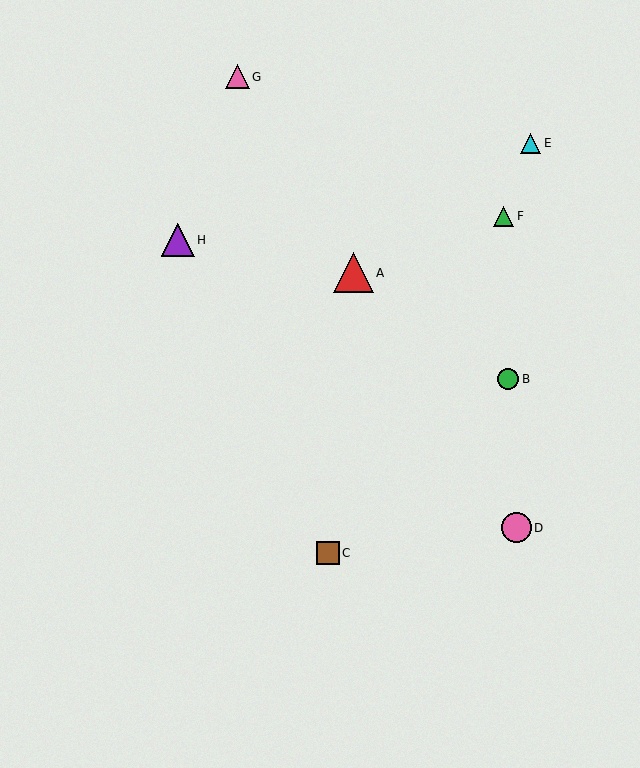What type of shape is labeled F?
Shape F is a green triangle.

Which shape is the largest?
The red triangle (labeled A) is the largest.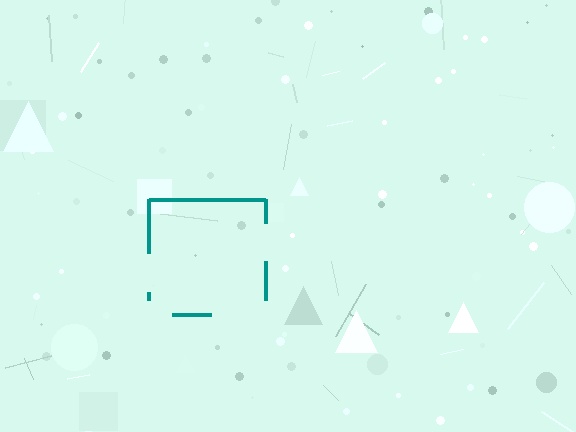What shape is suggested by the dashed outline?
The dashed outline suggests a square.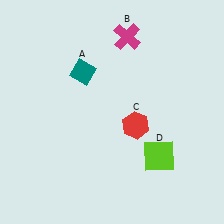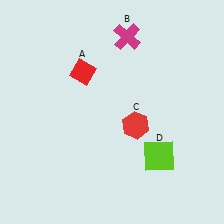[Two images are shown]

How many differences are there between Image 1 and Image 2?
There is 1 difference between the two images.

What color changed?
The diamond (A) changed from teal in Image 1 to red in Image 2.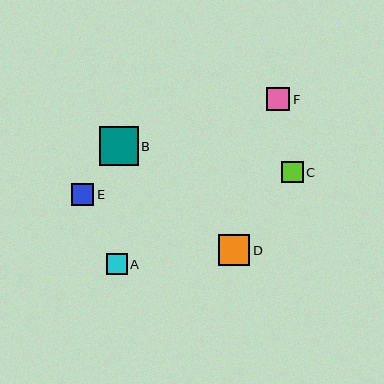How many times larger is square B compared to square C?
Square B is approximately 1.8 times the size of square C.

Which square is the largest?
Square B is the largest with a size of approximately 39 pixels.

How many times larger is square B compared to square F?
Square B is approximately 1.7 times the size of square F.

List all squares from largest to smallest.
From largest to smallest: B, D, F, E, C, A.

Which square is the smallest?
Square A is the smallest with a size of approximately 20 pixels.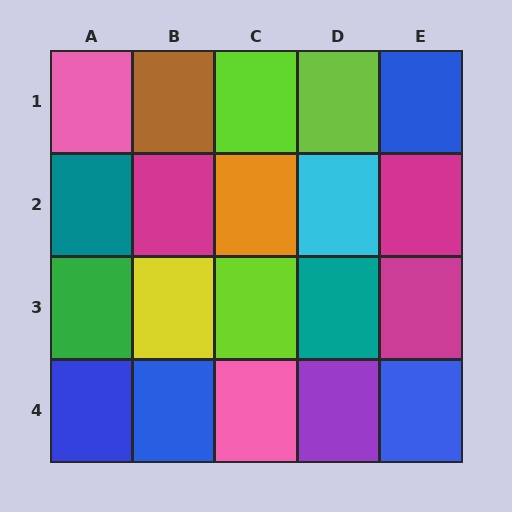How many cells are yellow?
1 cell is yellow.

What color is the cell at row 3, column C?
Lime.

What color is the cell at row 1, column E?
Blue.